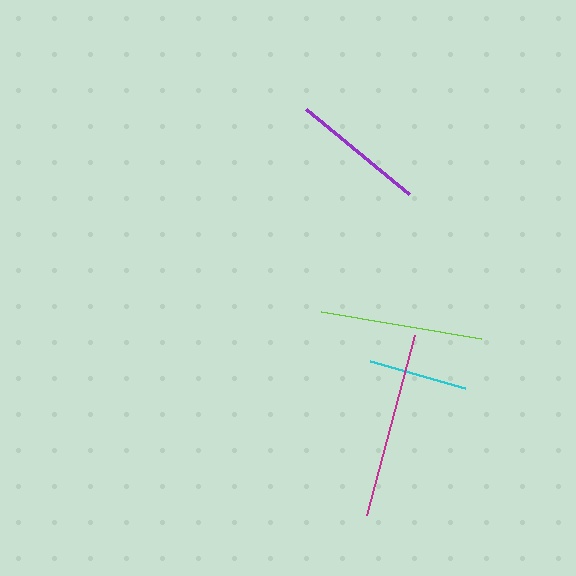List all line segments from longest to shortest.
From longest to shortest: magenta, lime, purple, cyan.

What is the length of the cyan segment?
The cyan segment is approximately 98 pixels long.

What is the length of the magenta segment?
The magenta segment is approximately 186 pixels long.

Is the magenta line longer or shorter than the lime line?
The magenta line is longer than the lime line.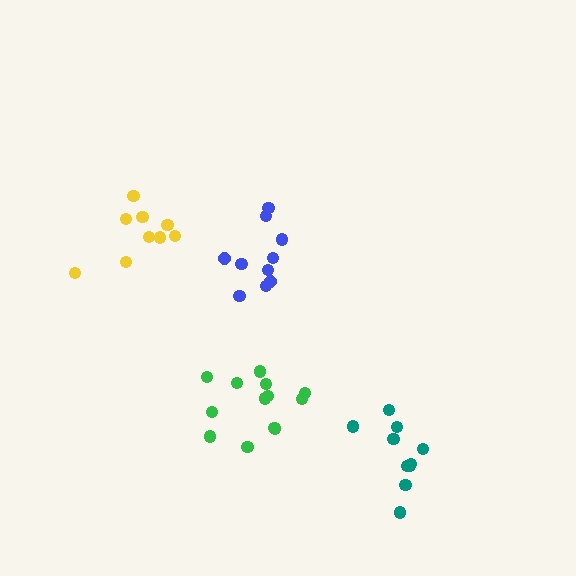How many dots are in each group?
Group 1: 10 dots, Group 2: 9 dots, Group 3: 13 dots, Group 4: 10 dots (42 total).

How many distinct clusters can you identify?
There are 4 distinct clusters.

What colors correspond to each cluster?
The clusters are colored: blue, yellow, green, teal.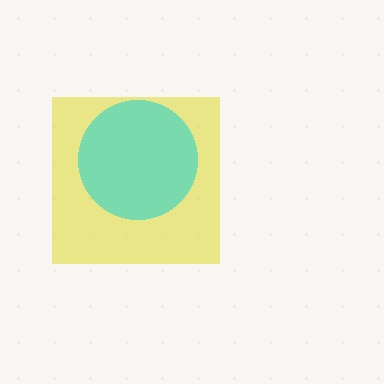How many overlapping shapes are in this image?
There are 2 overlapping shapes in the image.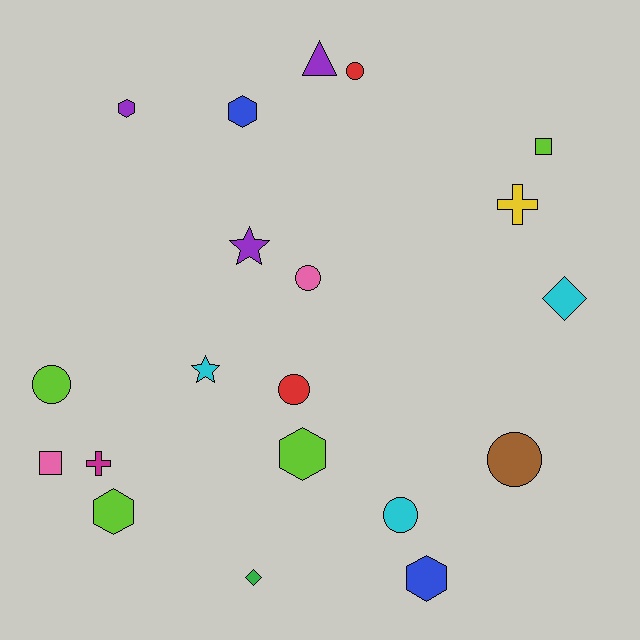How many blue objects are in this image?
There are 2 blue objects.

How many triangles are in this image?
There is 1 triangle.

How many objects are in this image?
There are 20 objects.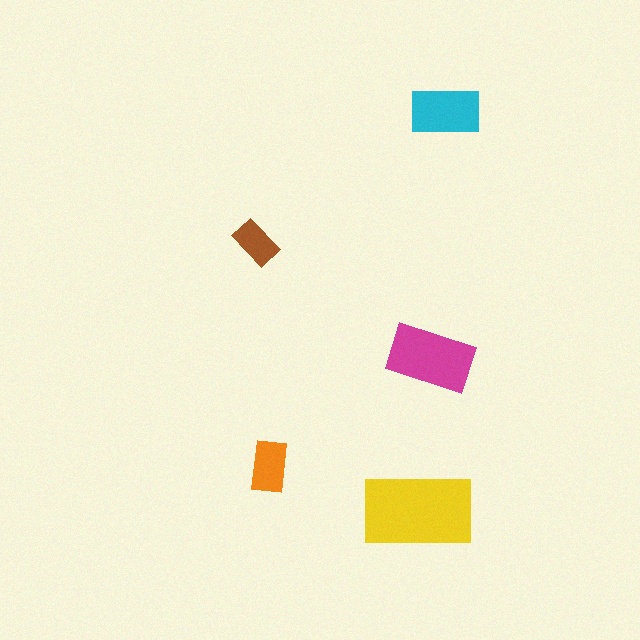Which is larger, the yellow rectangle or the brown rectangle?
The yellow one.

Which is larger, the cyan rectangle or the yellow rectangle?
The yellow one.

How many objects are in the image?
There are 5 objects in the image.